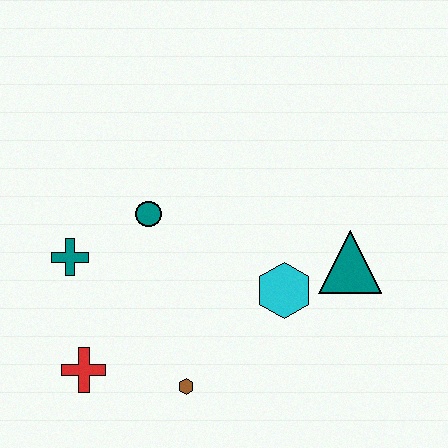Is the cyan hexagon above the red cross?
Yes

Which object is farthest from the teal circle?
The teal triangle is farthest from the teal circle.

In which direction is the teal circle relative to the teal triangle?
The teal circle is to the left of the teal triangle.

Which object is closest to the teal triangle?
The cyan hexagon is closest to the teal triangle.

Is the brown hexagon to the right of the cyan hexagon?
No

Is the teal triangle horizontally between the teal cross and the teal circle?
No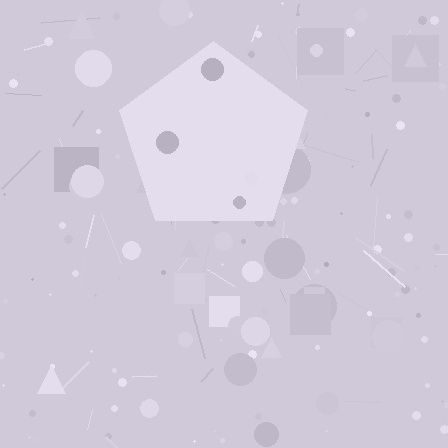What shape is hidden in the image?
A pentagon is hidden in the image.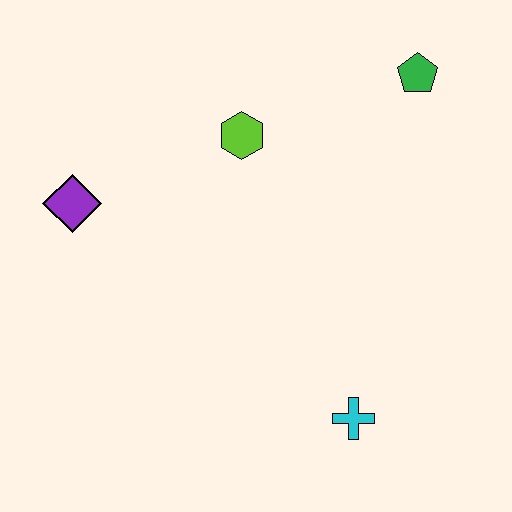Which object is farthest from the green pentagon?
The purple diamond is farthest from the green pentagon.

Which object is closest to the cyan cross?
The lime hexagon is closest to the cyan cross.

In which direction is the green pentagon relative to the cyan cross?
The green pentagon is above the cyan cross.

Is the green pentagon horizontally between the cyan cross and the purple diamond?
No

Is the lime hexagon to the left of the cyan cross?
Yes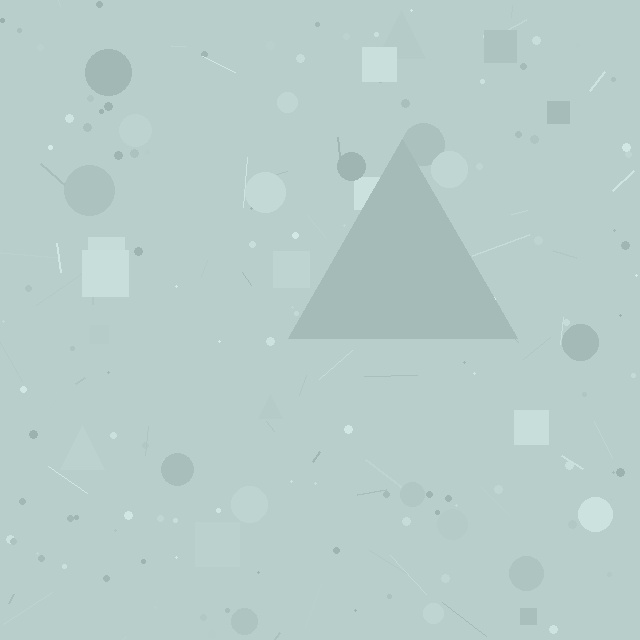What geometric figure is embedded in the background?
A triangle is embedded in the background.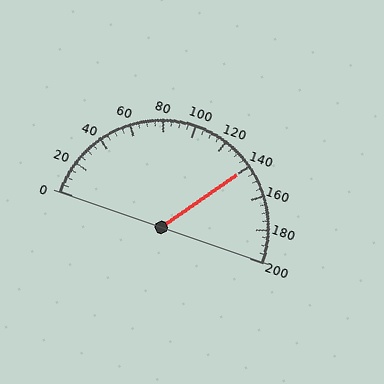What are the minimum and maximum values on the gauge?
The gauge ranges from 0 to 200.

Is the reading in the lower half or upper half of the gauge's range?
The reading is in the upper half of the range (0 to 200).